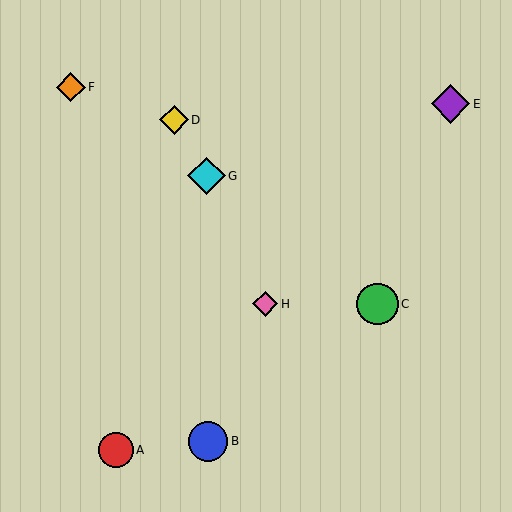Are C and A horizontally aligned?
No, C is at y≈304 and A is at y≈450.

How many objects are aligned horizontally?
2 objects (C, H) are aligned horizontally.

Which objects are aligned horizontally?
Objects C, H are aligned horizontally.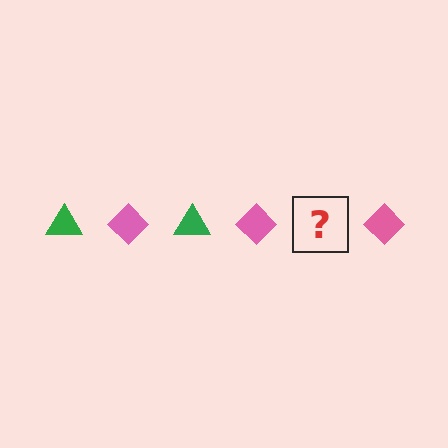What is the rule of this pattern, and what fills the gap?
The rule is that the pattern alternates between green triangle and pink diamond. The gap should be filled with a green triangle.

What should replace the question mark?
The question mark should be replaced with a green triangle.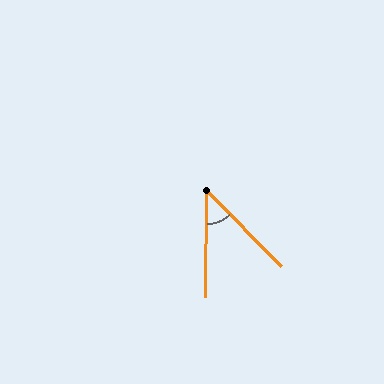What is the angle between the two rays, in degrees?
Approximately 45 degrees.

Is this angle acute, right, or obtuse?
It is acute.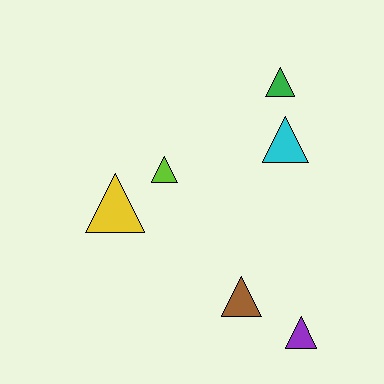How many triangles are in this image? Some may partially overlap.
There are 6 triangles.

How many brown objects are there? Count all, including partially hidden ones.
There is 1 brown object.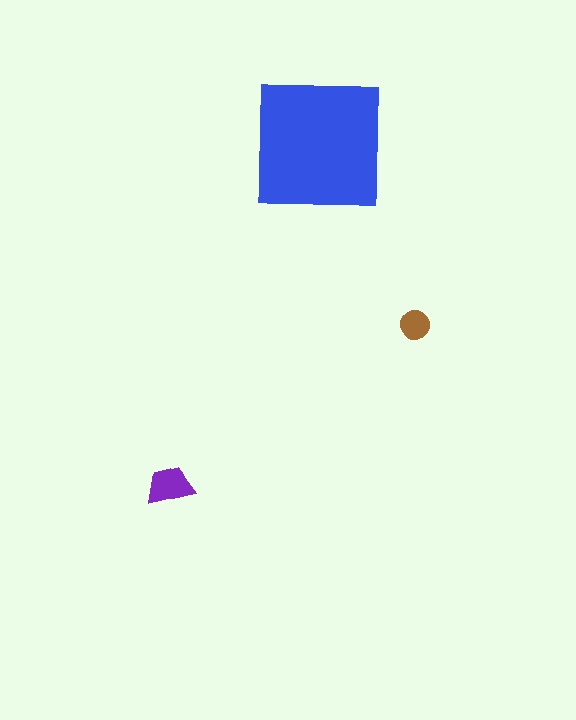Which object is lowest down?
The purple trapezoid is bottommost.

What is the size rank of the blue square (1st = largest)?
1st.